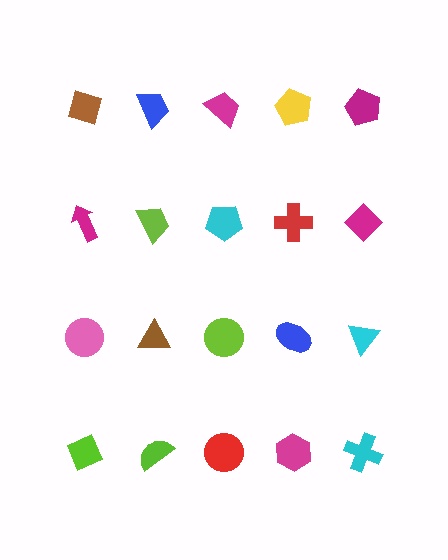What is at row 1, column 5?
A magenta pentagon.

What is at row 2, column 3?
A cyan pentagon.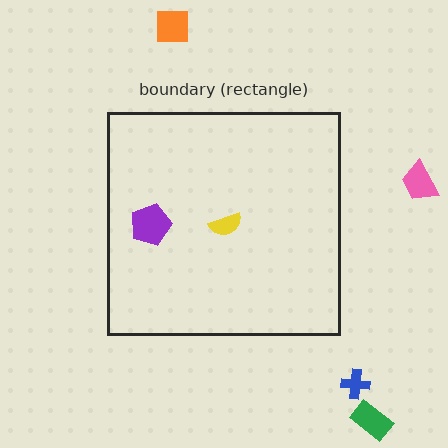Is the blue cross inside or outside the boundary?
Outside.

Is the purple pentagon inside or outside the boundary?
Inside.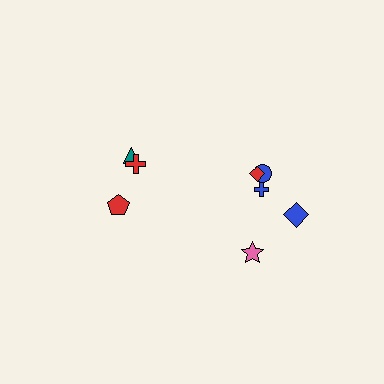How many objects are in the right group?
There are 5 objects.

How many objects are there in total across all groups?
There are 8 objects.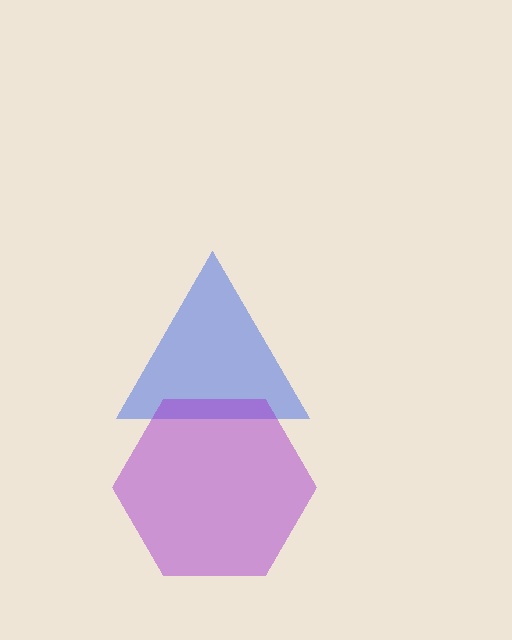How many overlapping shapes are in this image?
There are 2 overlapping shapes in the image.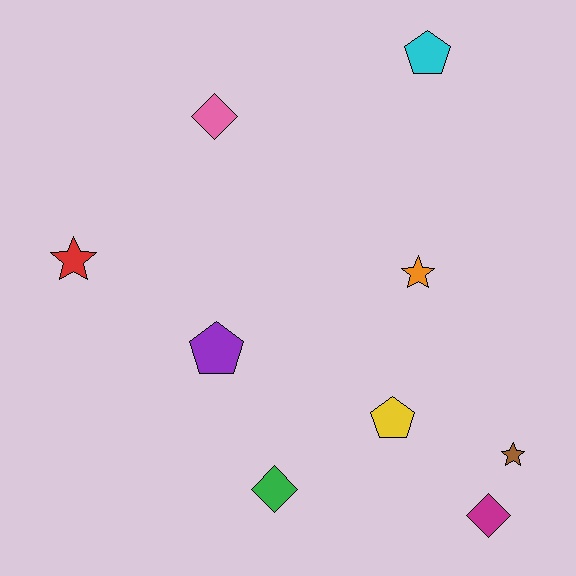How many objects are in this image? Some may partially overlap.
There are 9 objects.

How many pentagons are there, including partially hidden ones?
There are 3 pentagons.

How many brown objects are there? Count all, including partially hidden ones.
There is 1 brown object.